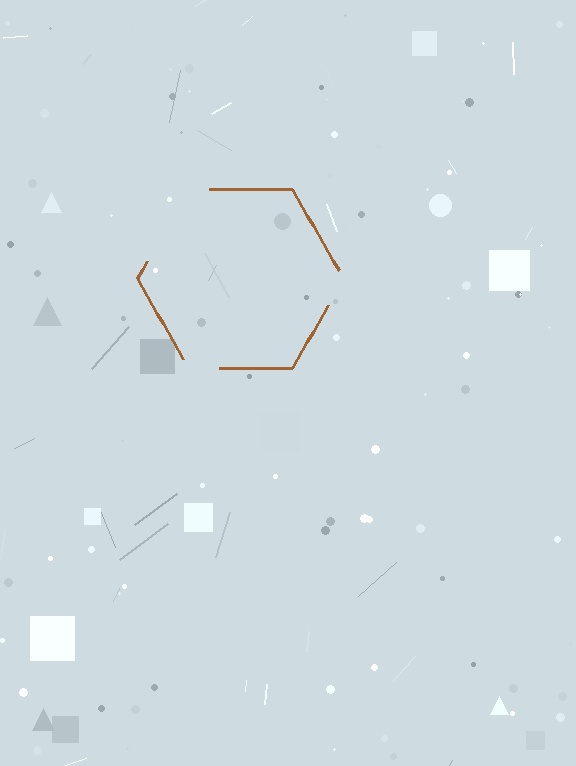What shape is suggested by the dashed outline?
The dashed outline suggests a hexagon.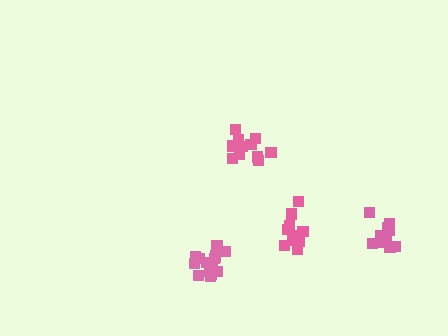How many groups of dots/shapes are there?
There are 4 groups.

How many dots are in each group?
Group 1: 16 dots, Group 2: 11 dots, Group 3: 12 dots, Group 4: 11 dots (50 total).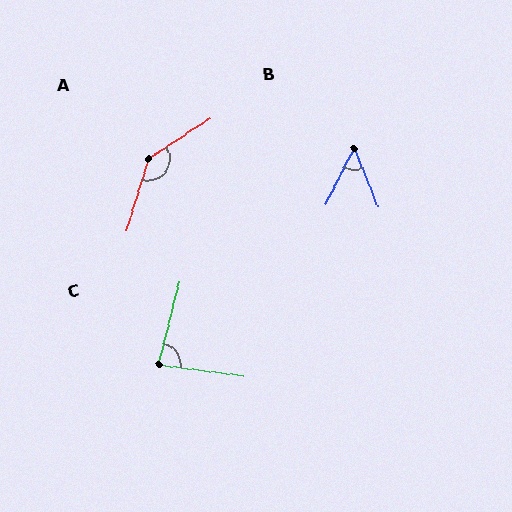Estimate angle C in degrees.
Approximately 83 degrees.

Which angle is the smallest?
B, at approximately 48 degrees.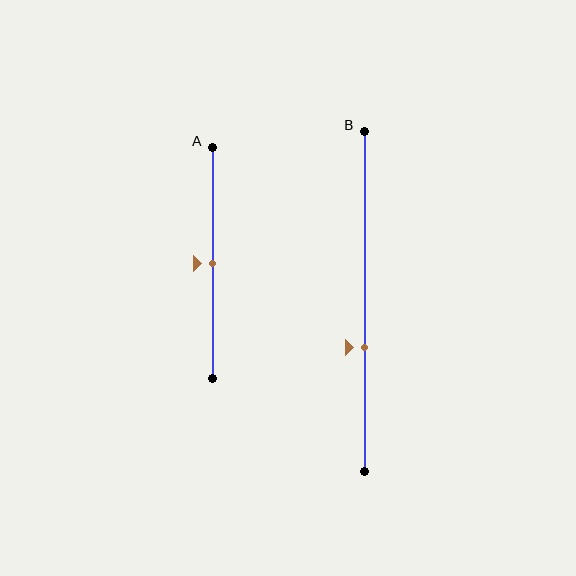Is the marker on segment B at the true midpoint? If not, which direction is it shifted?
No, the marker on segment B is shifted downward by about 14% of the segment length.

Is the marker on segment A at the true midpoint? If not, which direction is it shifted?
Yes, the marker on segment A is at the true midpoint.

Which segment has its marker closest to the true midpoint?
Segment A has its marker closest to the true midpoint.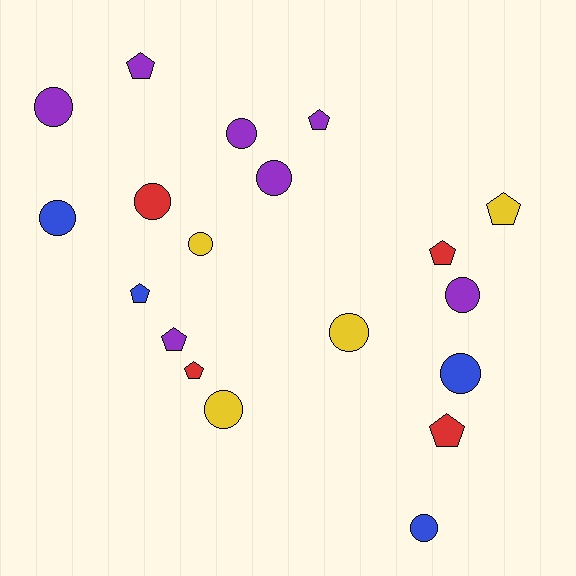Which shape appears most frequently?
Circle, with 11 objects.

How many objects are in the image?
There are 19 objects.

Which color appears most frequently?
Purple, with 7 objects.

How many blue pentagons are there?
There is 1 blue pentagon.